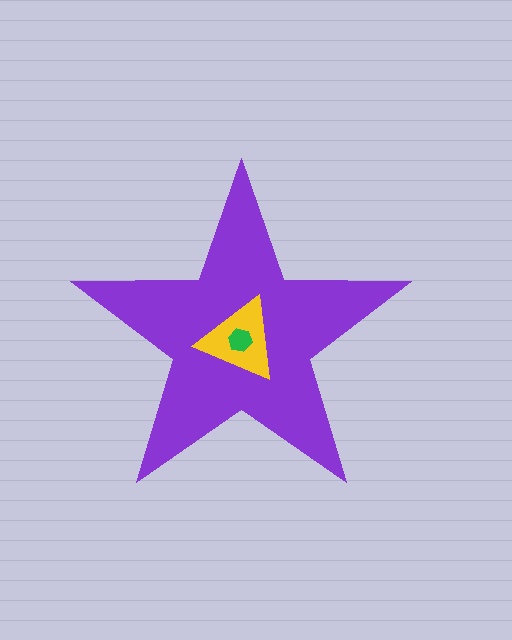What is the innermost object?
The green hexagon.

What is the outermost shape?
The purple star.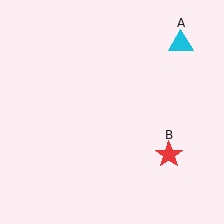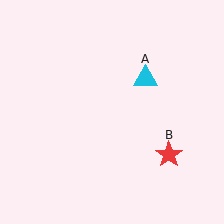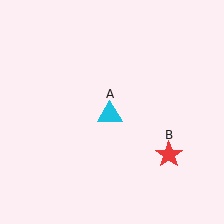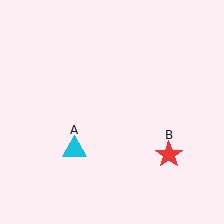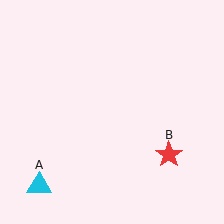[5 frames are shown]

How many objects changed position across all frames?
1 object changed position: cyan triangle (object A).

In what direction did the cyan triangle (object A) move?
The cyan triangle (object A) moved down and to the left.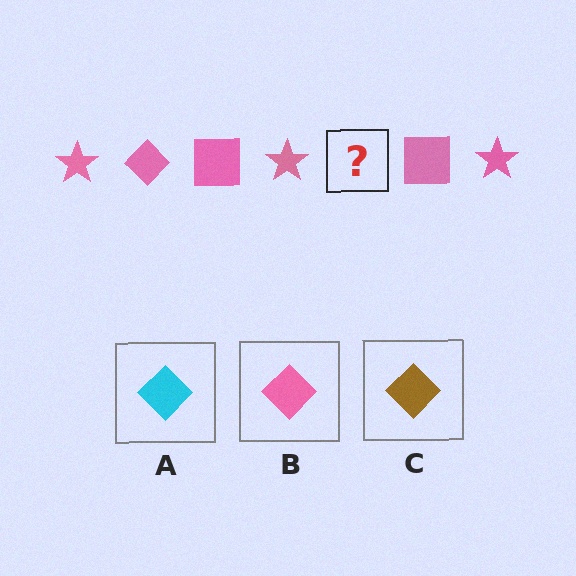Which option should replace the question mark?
Option B.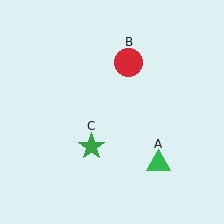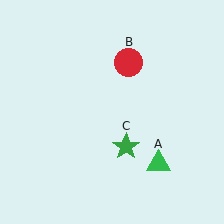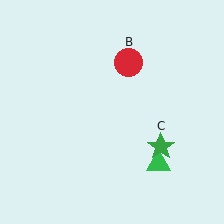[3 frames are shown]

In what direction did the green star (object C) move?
The green star (object C) moved right.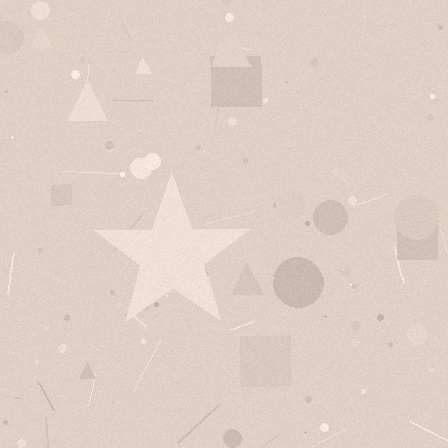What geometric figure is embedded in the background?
A star is embedded in the background.